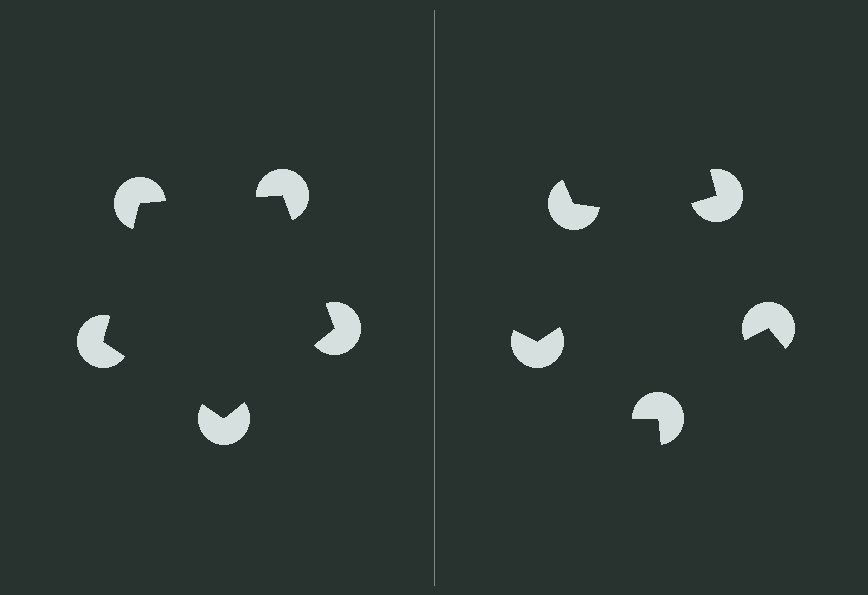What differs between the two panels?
The pac-man discs are positioned identically on both sides; only the wedge orientations differ. On the left they align to a pentagon; on the right they are misaligned.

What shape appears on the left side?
An illusory pentagon.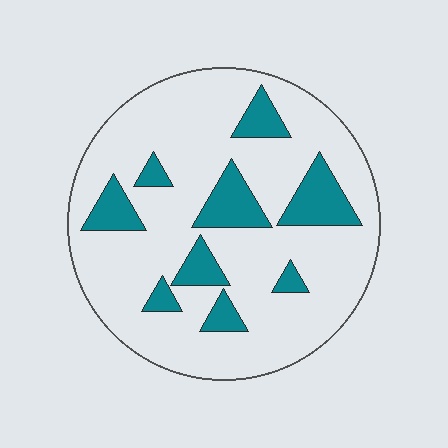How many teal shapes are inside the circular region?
9.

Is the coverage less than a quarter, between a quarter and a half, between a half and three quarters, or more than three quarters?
Less than a quarter.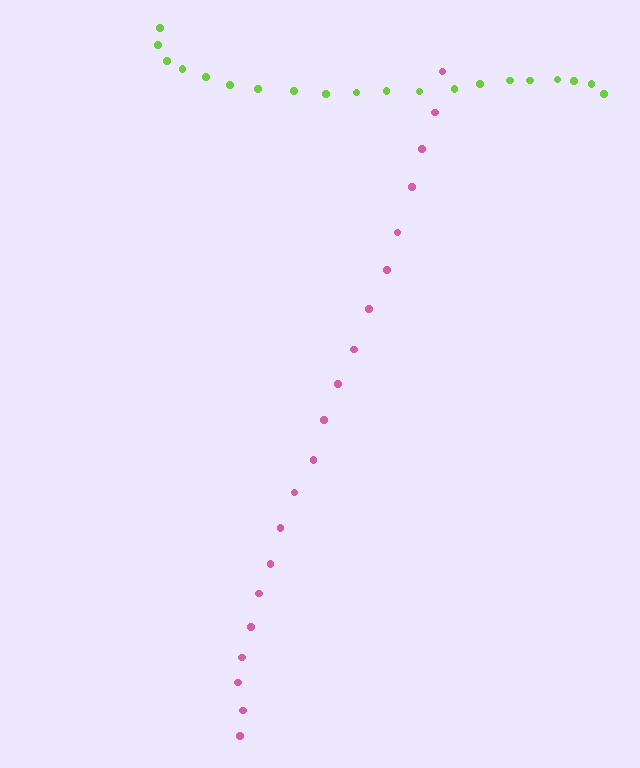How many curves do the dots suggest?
There are 2 distinct paths.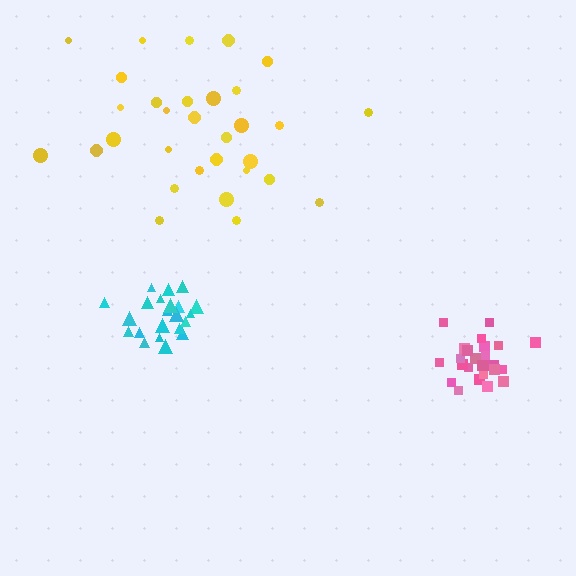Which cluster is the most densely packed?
Cyan.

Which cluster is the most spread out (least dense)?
Yellow.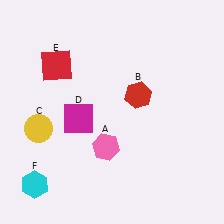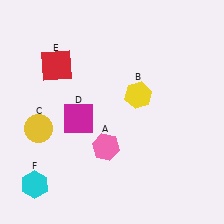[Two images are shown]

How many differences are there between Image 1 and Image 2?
There is 1 difference between the two images.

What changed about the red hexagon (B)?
In Image 1, B is red. In Image 2, it changed to yellow.